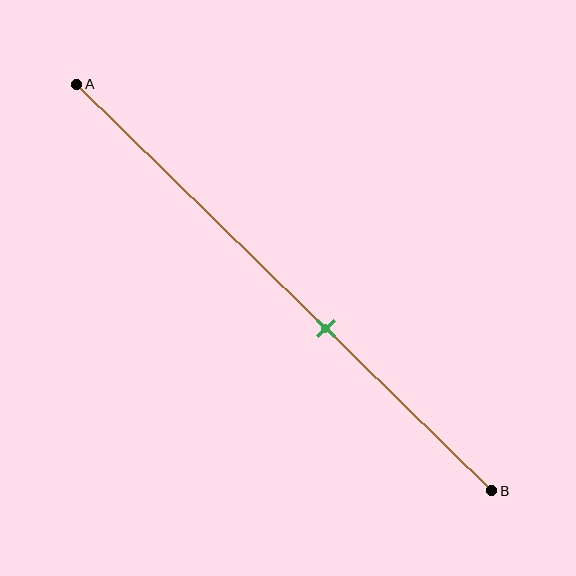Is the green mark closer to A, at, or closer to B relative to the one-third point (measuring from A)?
The green mark is closer to point B than the one-third point of segment AB.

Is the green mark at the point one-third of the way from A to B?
No, the mark is at about 60% from A, not at the 33% one-third point.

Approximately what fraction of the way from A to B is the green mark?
The green mark is approximately 60% of the way from A to B.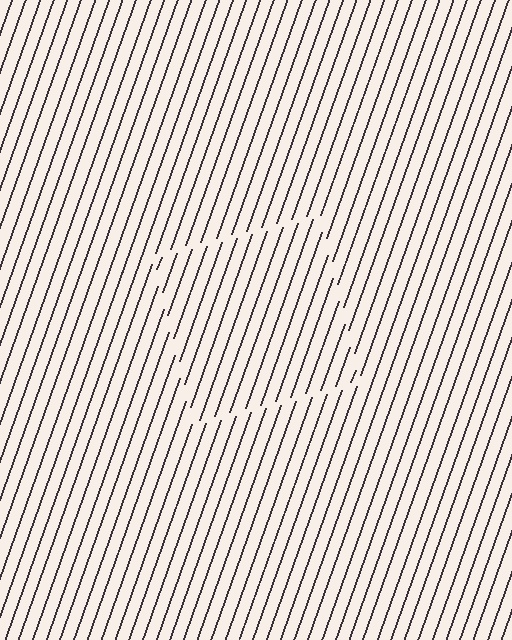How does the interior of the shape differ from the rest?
The interior of the shape contains the same grating, shifted by half a period — the contour is defined by the phase discontinuity where line-ends from the inner and outer gratings abut.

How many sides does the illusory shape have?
4 sides — the line-ends trace a square.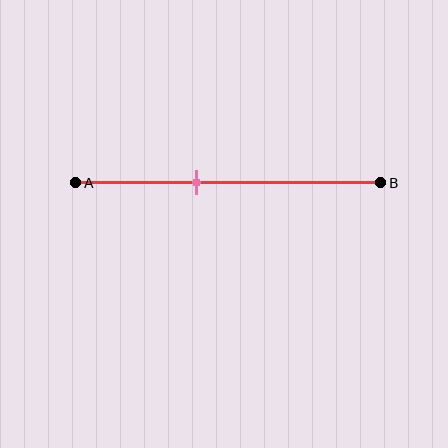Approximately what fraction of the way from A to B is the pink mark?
The pink mark is approximately 40% of the way from A to B.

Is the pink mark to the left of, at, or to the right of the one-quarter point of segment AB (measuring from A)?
The pink mark is to the right of the one-quarter point of segment AB.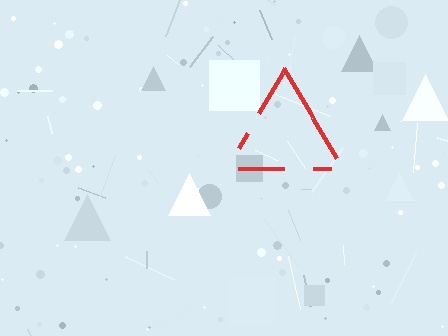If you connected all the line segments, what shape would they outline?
They would outline a triangle.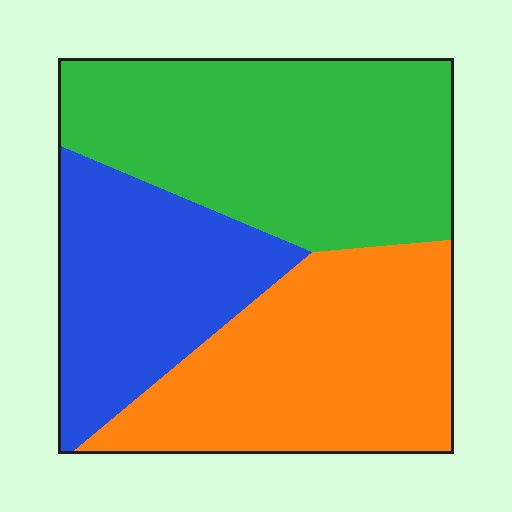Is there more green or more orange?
Green.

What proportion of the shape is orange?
Orange covers roughly 35% of the shape.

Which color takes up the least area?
Blue, at roughly 25%.